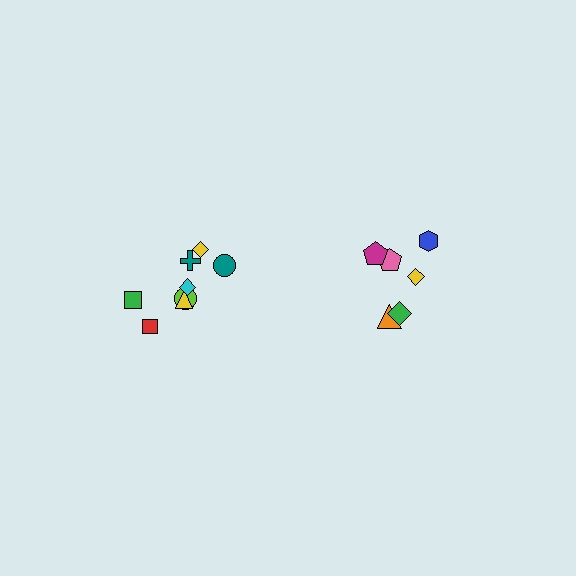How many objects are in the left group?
There are 8 objects.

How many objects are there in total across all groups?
There are 14 objects.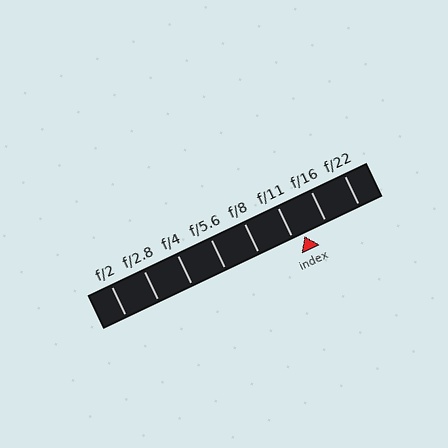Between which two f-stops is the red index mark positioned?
The index mark is between f/11 and f/16.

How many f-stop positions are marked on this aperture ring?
There are 8 f-stop positions marked.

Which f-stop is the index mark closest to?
The index mark is closest to f/11.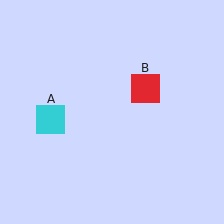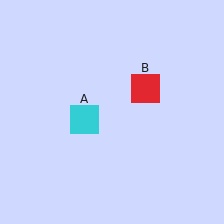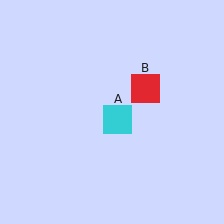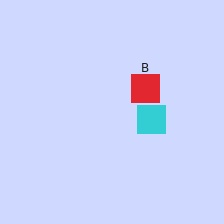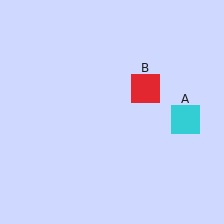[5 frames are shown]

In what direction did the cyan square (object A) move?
The cyan square (object A) moved right.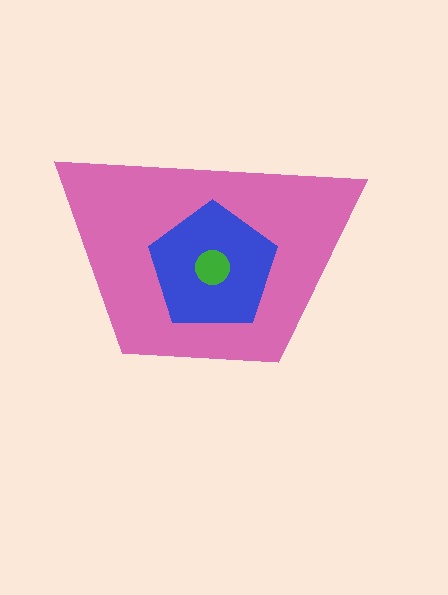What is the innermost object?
The green circle.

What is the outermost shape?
The pink trapezoid.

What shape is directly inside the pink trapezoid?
The blue pentagon.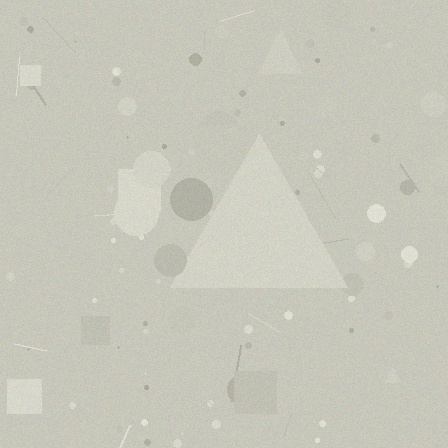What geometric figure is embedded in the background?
A triangle is embedded in the background.